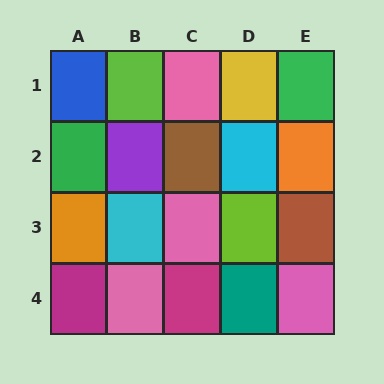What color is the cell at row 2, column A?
Green.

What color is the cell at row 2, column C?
Brown.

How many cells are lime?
2 cells are lime.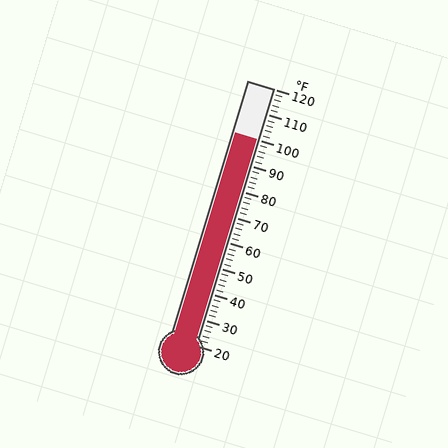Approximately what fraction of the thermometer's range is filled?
The thermometer is filled to approximately 80% of its range.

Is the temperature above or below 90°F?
The temperature is above 90°F.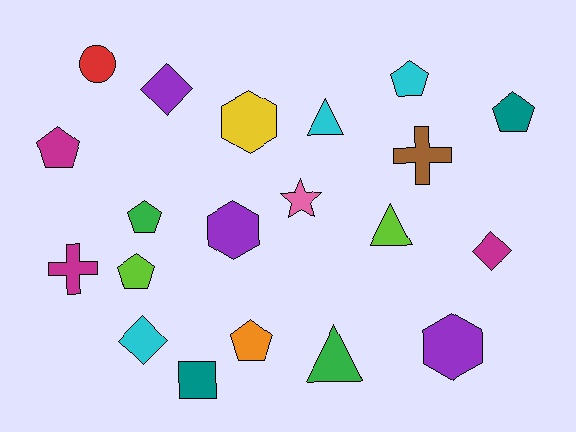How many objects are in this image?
There are 20 objects.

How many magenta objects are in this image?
There are 3 magenta objects.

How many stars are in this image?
There is 1 star.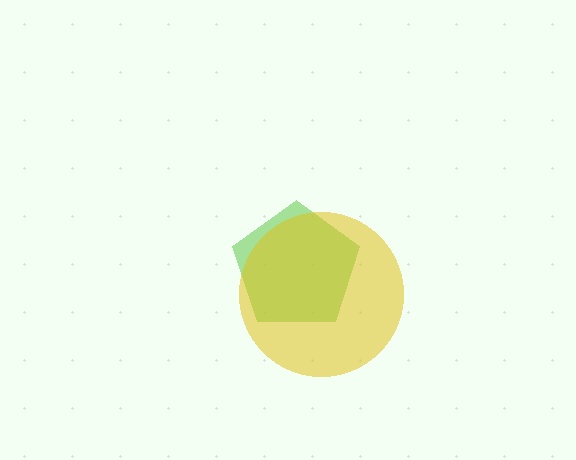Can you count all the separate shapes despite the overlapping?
Yes, there are 2 separate shapes.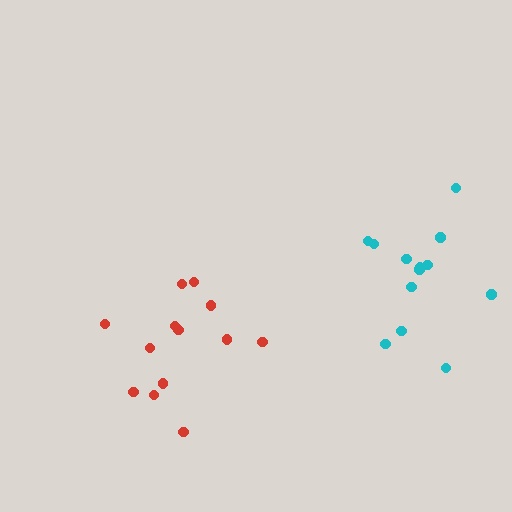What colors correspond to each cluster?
The clusters are colored: cyan, red.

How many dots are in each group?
Group 1: 13 dots, Group 2: 13 dots (26 total).